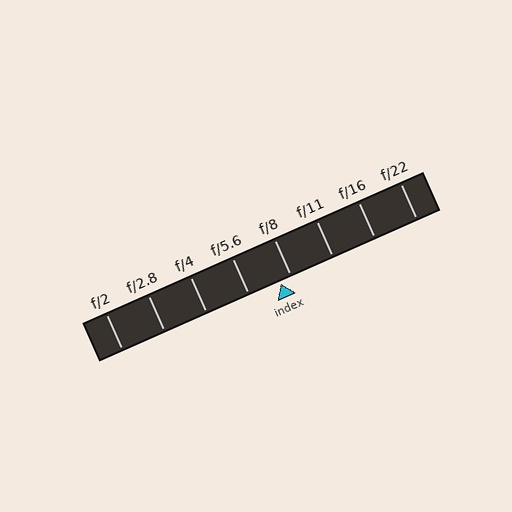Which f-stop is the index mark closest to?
The index mark is closest to f/8.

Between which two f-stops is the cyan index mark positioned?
The index mark is between f/5.6 and f/8.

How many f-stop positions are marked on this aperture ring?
There are 8 f-stop positions marked.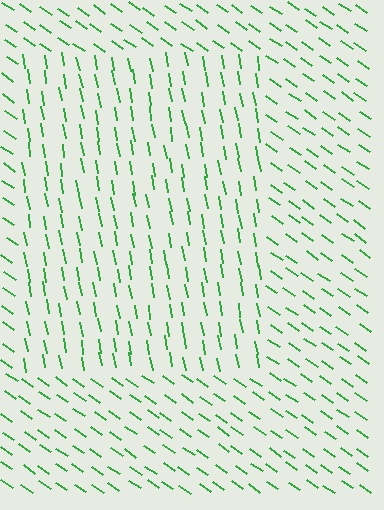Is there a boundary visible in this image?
Yes, there is a texture boundary formed by a change in line orientation.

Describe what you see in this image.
The image is filled with small green line segments. A rectangle region in the image has lines oriented differently from the surrounding lines, creating a visible texture boundary.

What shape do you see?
I see a rectangle.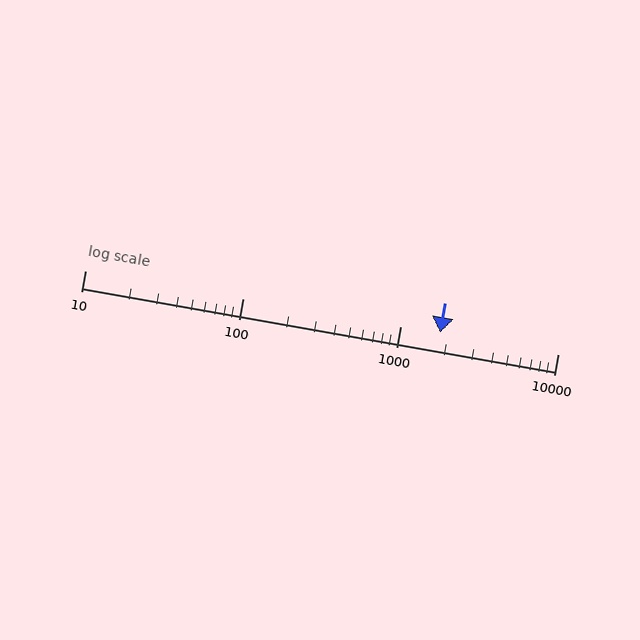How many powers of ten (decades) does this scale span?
The scale spans 3 decades, from 10 to 10000.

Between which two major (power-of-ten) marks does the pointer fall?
The pointer is between 1000 and 10000.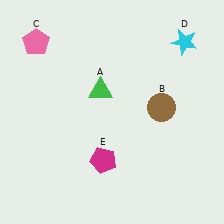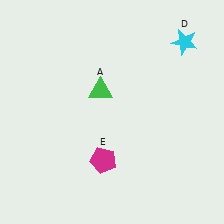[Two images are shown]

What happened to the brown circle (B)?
The brown circle (B) was removed in Image 2. It was in the top-right area of Image 1.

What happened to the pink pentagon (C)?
The pink pentagon (C) was removed in Image 2. It was in the top-left area of Image 1.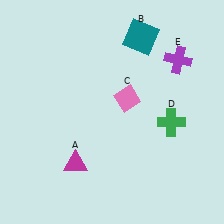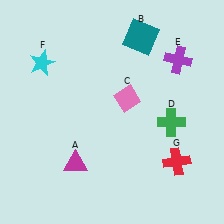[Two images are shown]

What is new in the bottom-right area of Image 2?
A red cross (G) was added in the bottom-right area of Image 2.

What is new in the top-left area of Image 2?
A cyan star (F) was added in the top-left area of Image 2.